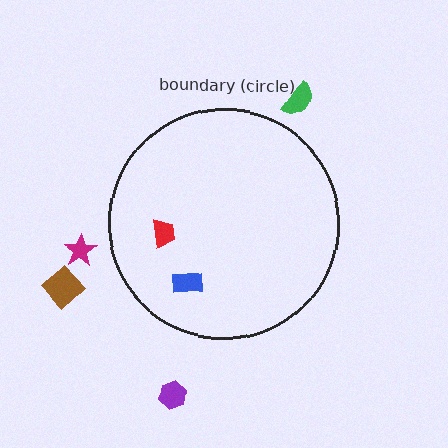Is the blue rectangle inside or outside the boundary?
Inside.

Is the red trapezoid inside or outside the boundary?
Inside.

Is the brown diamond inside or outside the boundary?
Outside.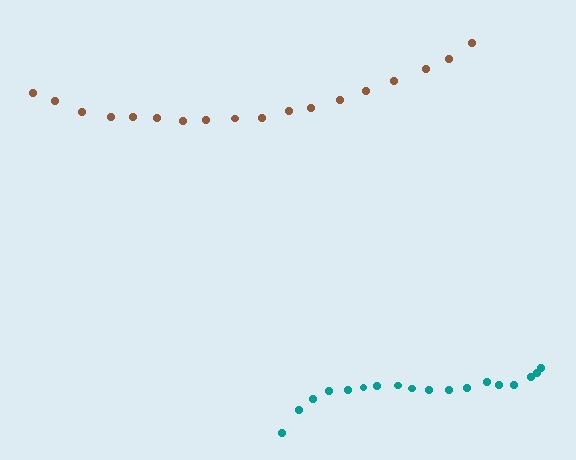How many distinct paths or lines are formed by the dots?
There are 2 distinct paths.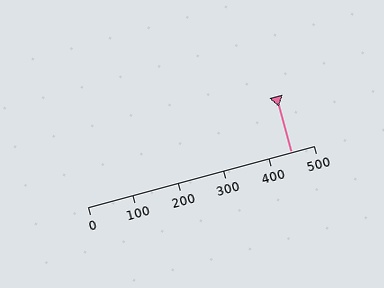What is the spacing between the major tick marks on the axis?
The major ticks are spaced 100 apart.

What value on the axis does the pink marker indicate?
The marker indicates approximately 450.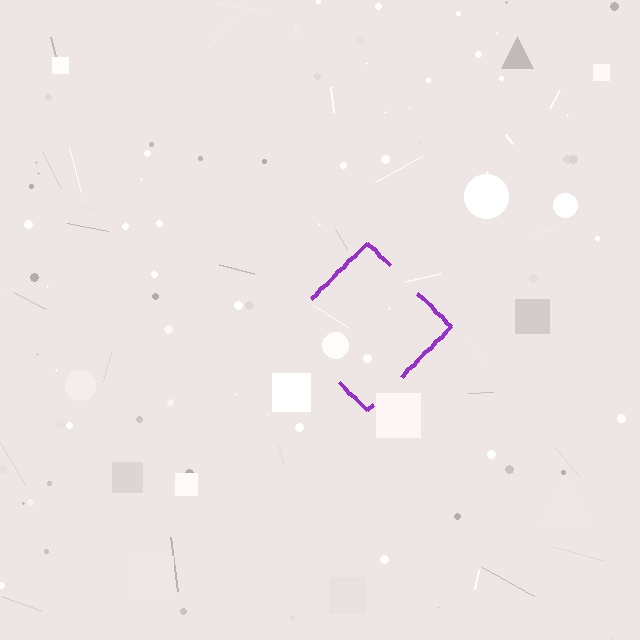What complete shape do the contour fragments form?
The contour fragments form a diamond.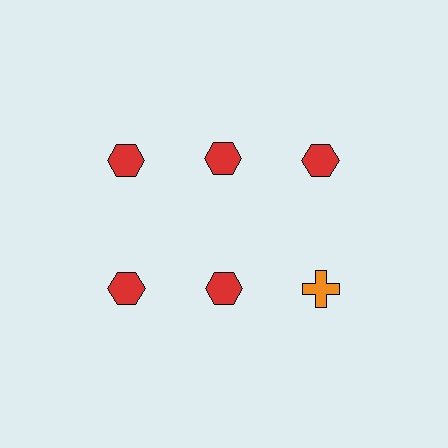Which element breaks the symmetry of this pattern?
The orange cross in the second row, center column breaks the symmetry. All other shapes are red hexagons.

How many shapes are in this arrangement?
There are 6 shapes arranged in a grid pattern.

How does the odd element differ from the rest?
It differs in both color (orange instead of red) and shape (cross instead of hexagon).